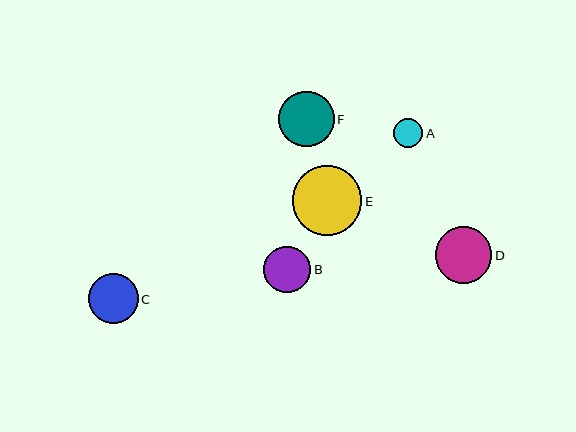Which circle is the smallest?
Circle A is the smallest with a size of approximately 29 pixels.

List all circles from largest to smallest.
From largest to smallest: E, D, F, C, B, A.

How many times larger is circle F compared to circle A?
Circle F is approximately 1.9 times the size of circle A.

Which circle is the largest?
Circle E is the largest with a size of approximately 69 pixels.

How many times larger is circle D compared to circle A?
Circle D is approximately 1.9 times the size of circle A.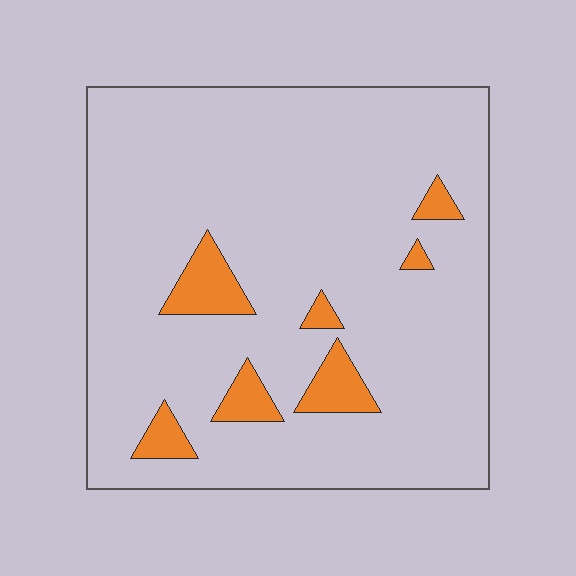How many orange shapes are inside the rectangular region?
7.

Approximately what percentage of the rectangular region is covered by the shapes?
Approximately 10%.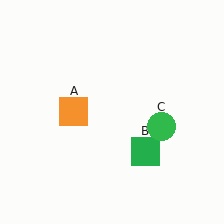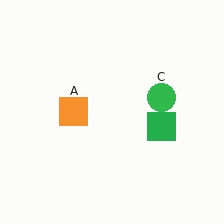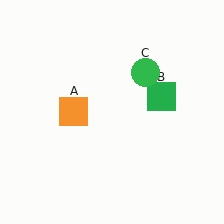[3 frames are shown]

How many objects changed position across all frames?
2 objects changed position: green square (object B), green circle (object C).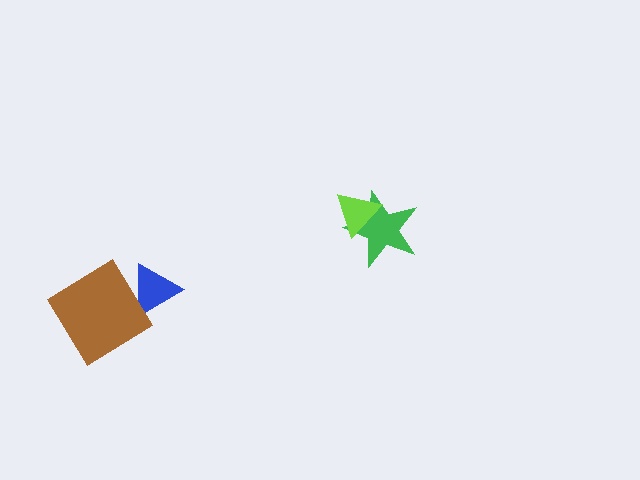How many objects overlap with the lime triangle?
1 object overlaps with the lime triangle.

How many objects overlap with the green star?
1 object overlaps with the green star.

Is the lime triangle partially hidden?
No, no other shape covers it.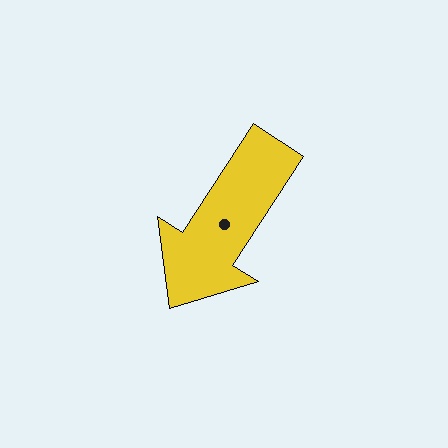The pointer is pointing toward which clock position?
Roughly 7 o'clock.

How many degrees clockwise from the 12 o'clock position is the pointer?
Approximately 213 degrees.